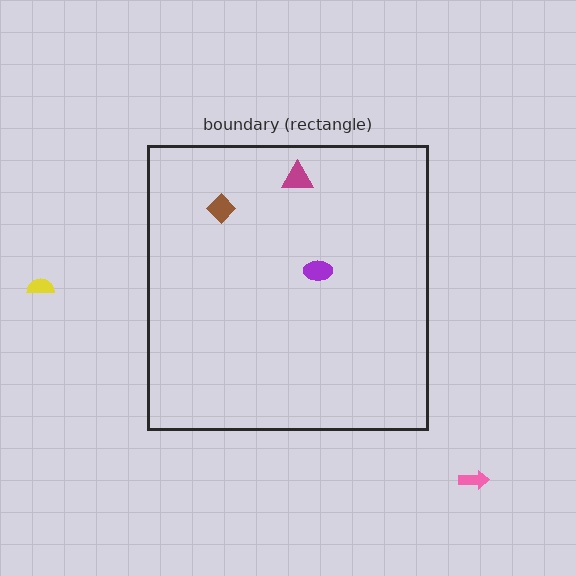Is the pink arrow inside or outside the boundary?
Outside.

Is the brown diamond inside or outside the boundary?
Inside.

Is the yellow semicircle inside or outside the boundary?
Outside.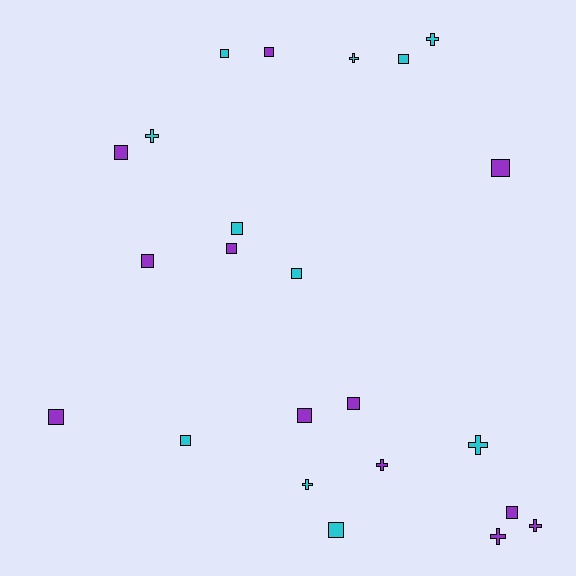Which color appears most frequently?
Purple, with 12 objects.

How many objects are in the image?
There are 23 objects.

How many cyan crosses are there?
There are 5 cyan crosses.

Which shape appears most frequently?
Square, with 15 objects.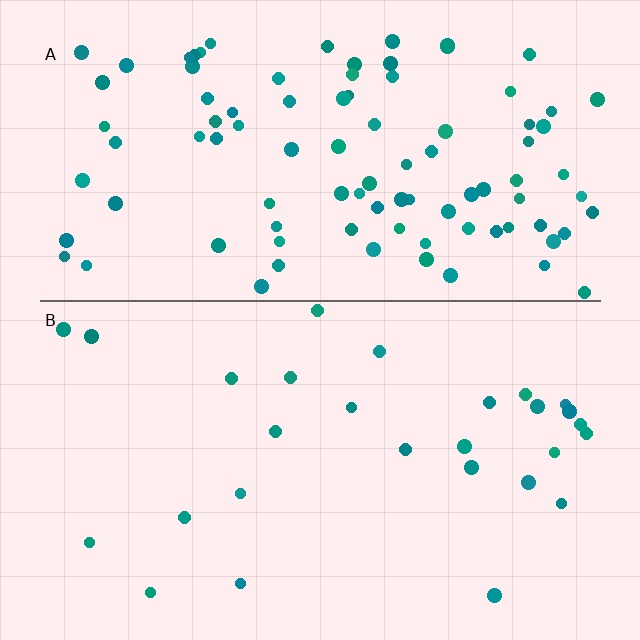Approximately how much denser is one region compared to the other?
Approximately 3.4× — region A over region B.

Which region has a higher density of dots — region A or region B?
A (the top).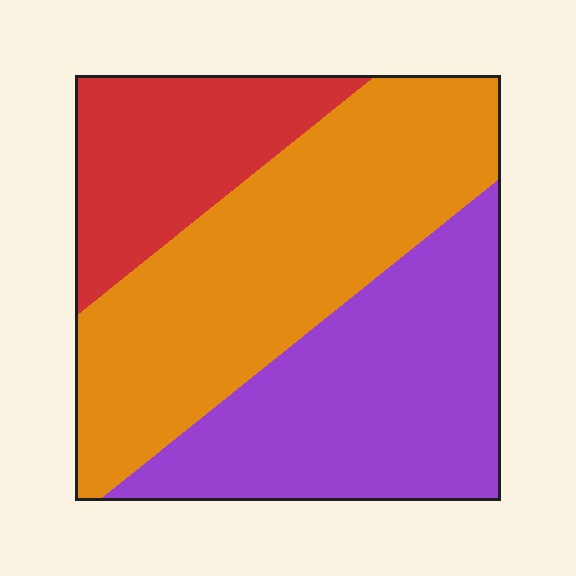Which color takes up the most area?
Orange, at roughly 45%.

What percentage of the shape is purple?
Purple covers 36% of the shape.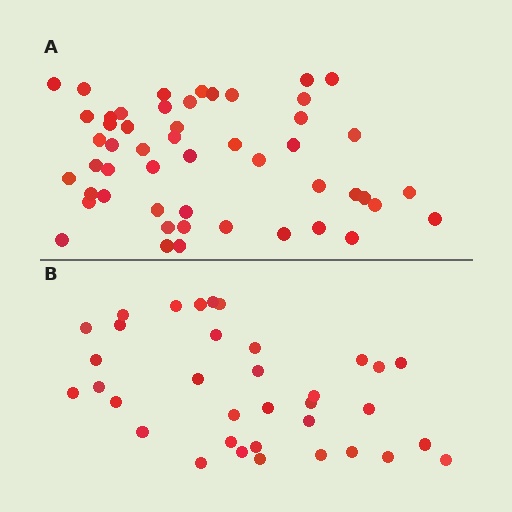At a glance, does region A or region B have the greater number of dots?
Region A (the top region) has more dots.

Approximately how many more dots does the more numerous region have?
Region A has approximately 15 more dots than region B.